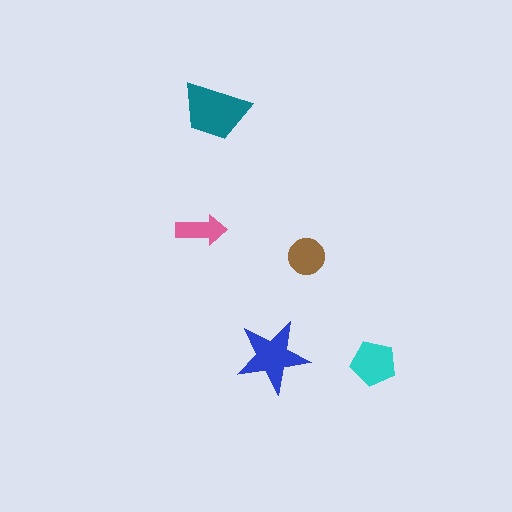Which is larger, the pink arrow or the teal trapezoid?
The teal trapezoid.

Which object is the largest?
The teal trapezoid.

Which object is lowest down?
The cyan pentagon is bottommost.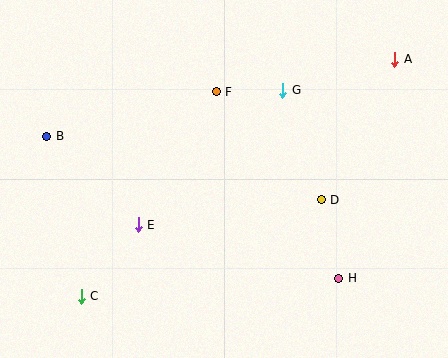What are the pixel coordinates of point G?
Point G is at (283, 90).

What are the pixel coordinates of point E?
Point E is at (138, 225).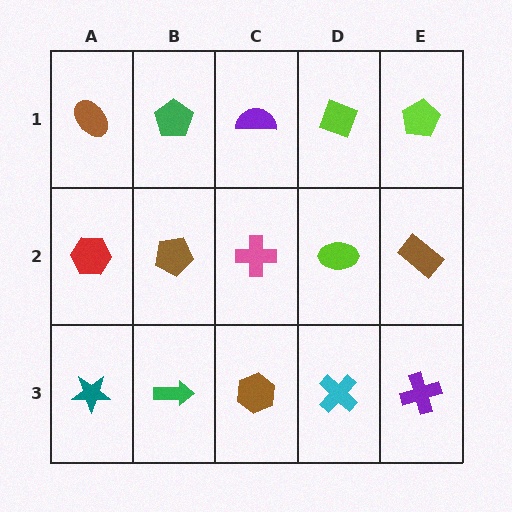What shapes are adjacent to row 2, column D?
A lime diamond (row 1, column D), a cyan cross (row 3, column D), a pink cross (row 2, column C), a brown rectangle (row 2, column E).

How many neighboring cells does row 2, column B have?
4.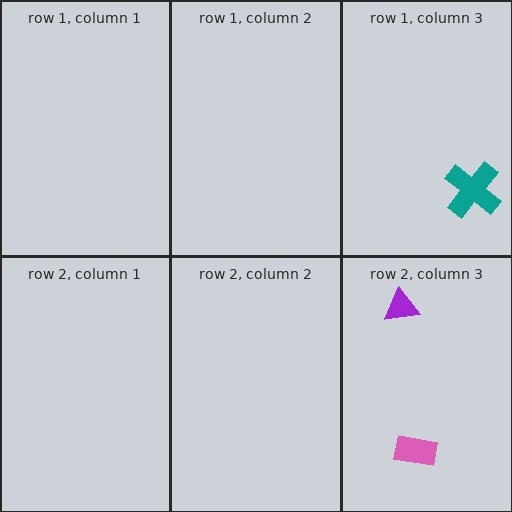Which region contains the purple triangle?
The row 2, column 3 region.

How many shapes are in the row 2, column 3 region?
2.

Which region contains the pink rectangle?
The row 2, column 3 region.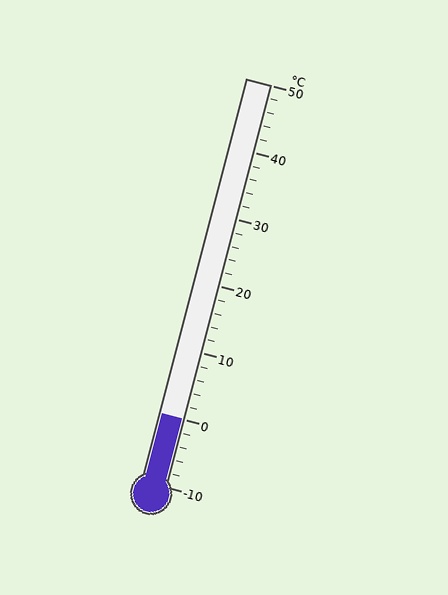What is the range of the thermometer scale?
The thermometer scale ranges from -10°C to 50°C.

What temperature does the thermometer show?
The thermometer shows approximately 0°C.